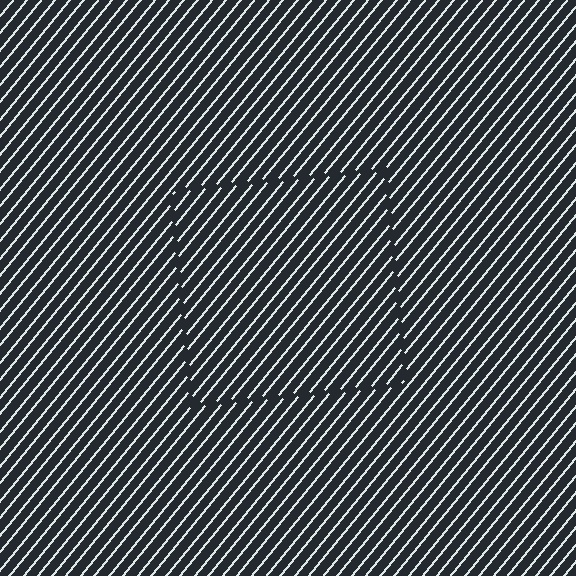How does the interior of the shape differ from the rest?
The interior of the shape contains the same grating, shifted by half a period — the contour is defined by the phase discontinuity where line-ends from the inner and outer gratings abut.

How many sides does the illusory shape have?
4 sides — the line-ends trace a square.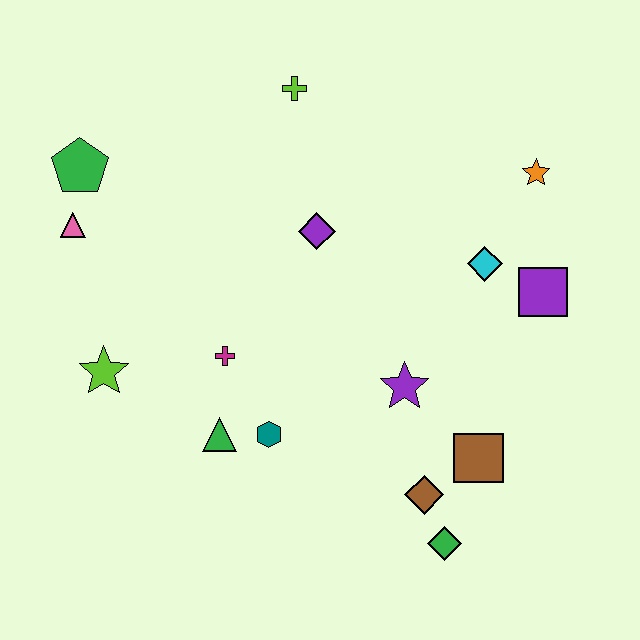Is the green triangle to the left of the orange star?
Yes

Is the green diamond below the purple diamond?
Yes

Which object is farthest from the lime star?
The orange star is farthest from the lime star.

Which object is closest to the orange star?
The cyan diamond is closest to the orange star.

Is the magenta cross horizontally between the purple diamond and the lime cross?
No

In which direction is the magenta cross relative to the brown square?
The magenta cross is to the left of the brown square.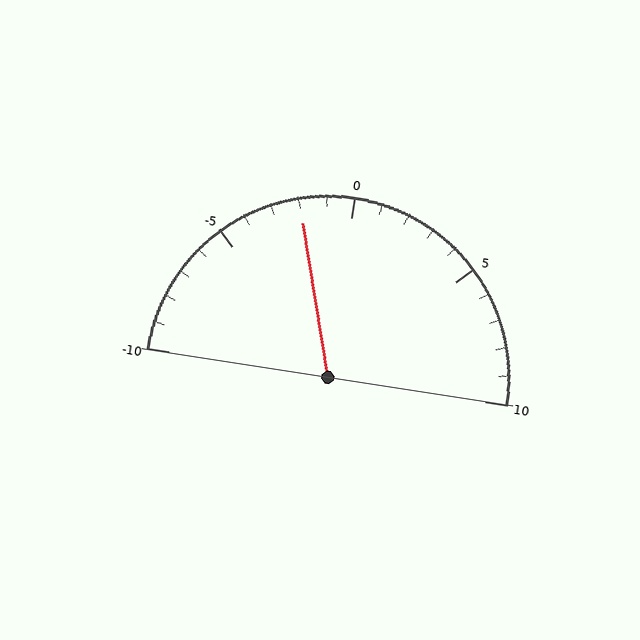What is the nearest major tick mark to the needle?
The nearest major tick mark is 0.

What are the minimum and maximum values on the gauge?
The gauge ranges from -10 to 10.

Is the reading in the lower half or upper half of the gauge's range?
The reading is in the lower half of the range (-10 to 10).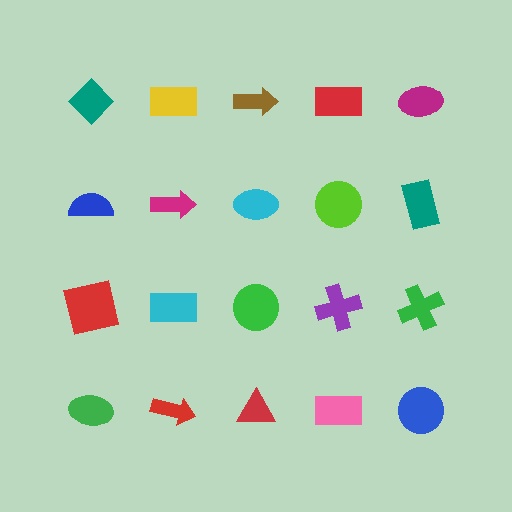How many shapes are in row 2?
5 shapes.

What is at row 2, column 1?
A blue semicircle.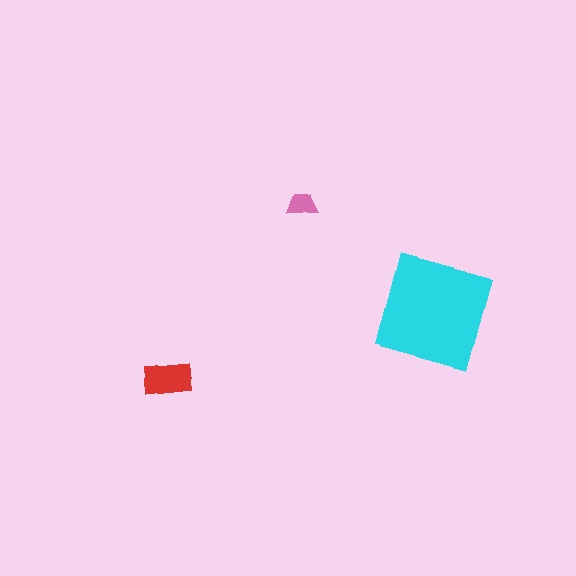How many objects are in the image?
There are 3 objects in the image.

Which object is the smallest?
The pink trapezoid.